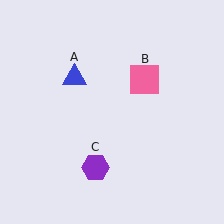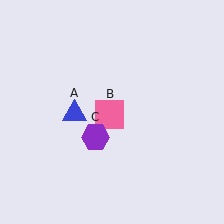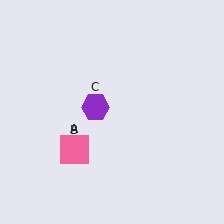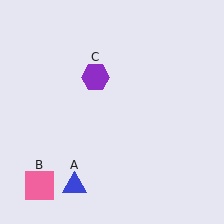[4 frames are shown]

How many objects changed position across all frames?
3 objects changed position: blue triangle (object A), pink square (object B), purple hexagon (object C).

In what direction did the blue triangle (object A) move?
The blue triangle (object A) moved down.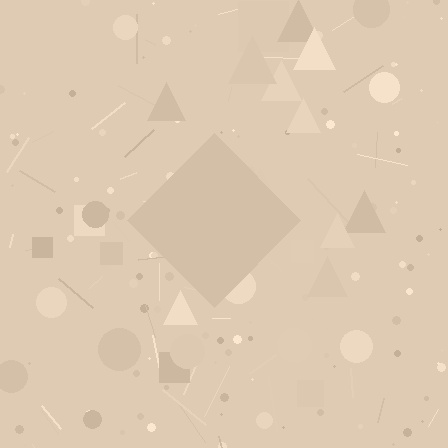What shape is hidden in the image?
A diamond is hidden in the image.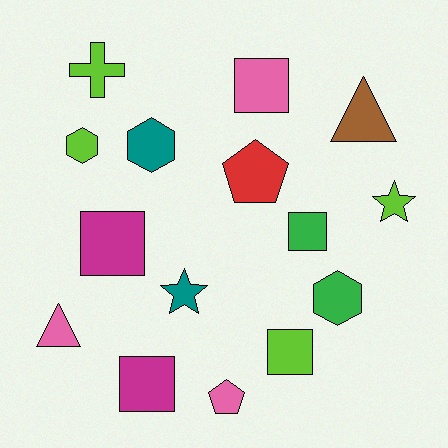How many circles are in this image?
There are no circles.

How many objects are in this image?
There are 15 objects.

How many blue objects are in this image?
There are no blue objects.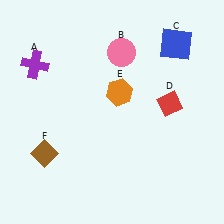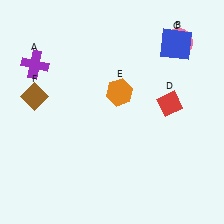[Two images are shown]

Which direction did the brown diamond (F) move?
The brown diamond (F) moved up.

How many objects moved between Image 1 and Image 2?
2 objects moved between the two images.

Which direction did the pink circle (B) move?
The pink circle (B) moved right.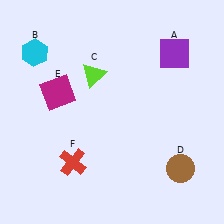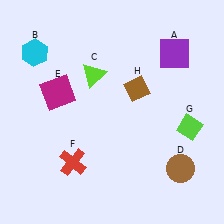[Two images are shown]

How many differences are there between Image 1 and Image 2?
There are 2 differences between the two images.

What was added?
A lime diamond (G), a brown diamond (H) were added in Image 2.